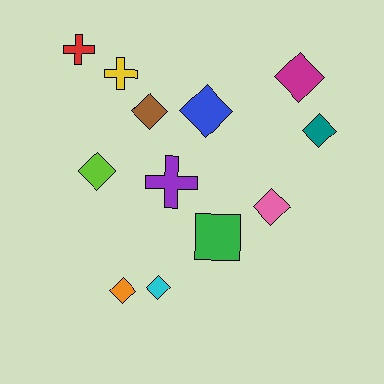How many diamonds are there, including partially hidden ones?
There are 8 diamonds.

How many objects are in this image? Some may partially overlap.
There are 12 objects.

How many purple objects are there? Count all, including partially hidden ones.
There is 1 purple object.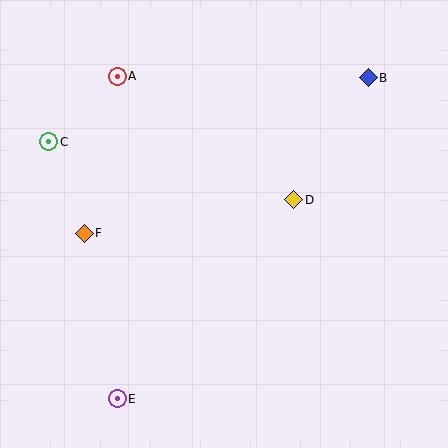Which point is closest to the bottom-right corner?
Point D is closest to the bottom-right corner.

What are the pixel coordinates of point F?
Point F is at (84, 233).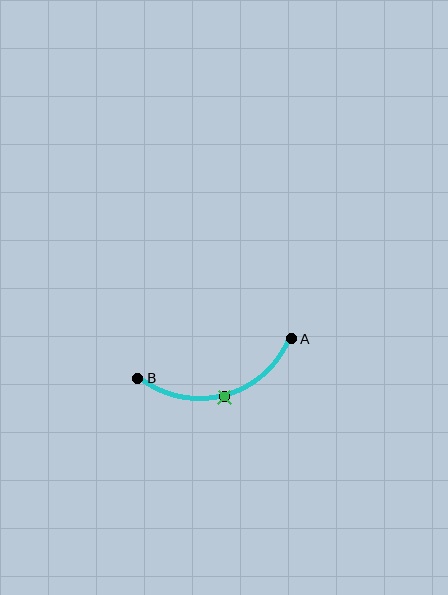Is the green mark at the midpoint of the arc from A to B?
Yes. The green mark lies on the arc at equal arc-length from both A and B — it is the arc midpoint.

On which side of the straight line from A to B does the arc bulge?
The arc bulges below the straight line connecting A and B.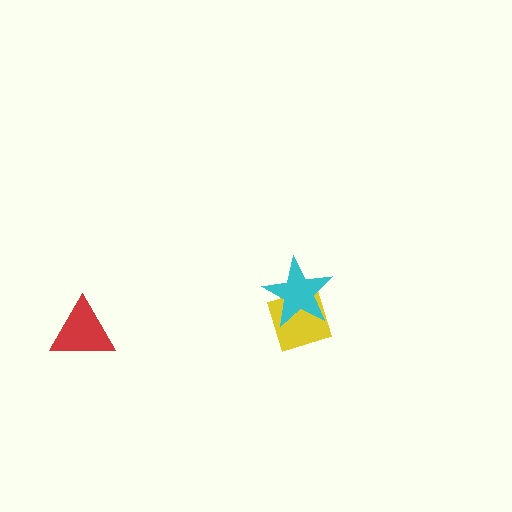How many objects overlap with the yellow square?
1 object overlaps with the yellow square.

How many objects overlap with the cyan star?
1 object overlaps with the cyan star.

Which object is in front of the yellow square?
The cyan star is in front of the yellow square.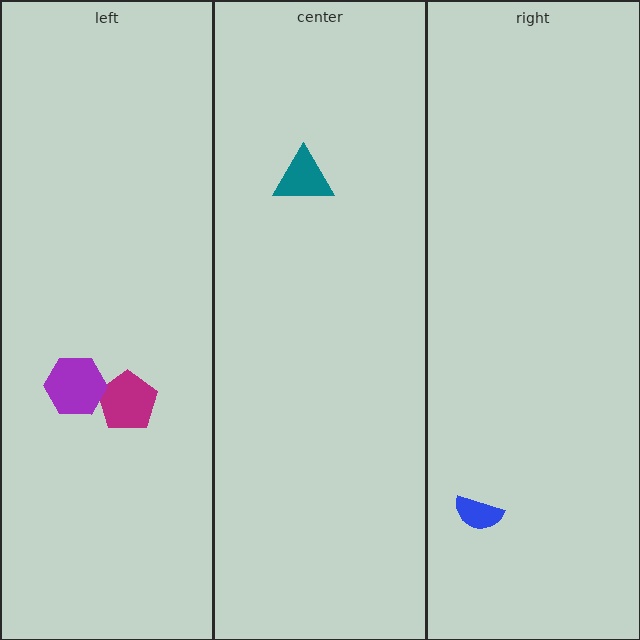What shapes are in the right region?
The blue semicircle.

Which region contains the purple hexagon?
The left region.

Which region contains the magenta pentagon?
The left region.